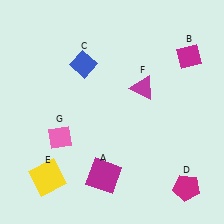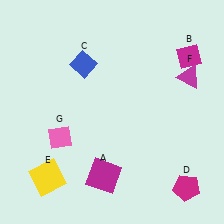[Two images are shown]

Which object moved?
The magenta triangle (F) moved right.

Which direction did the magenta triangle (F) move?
The magenta triangle (F) moved right.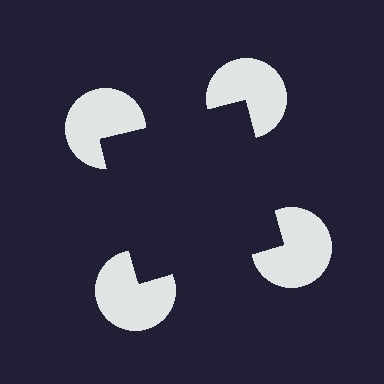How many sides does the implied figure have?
4 sides.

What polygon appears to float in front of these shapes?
An illusory square — its edges are inferred from the aligned wedge cuts in the pac-man discs, not physically drawn.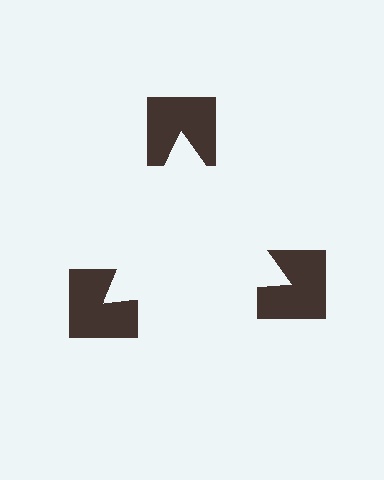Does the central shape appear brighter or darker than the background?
It typically appears slightly brighter than the background, even though no actual brightness change is drawn.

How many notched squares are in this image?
There are 3 — one at each vertex of the illusory triangle.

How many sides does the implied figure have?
3 sides.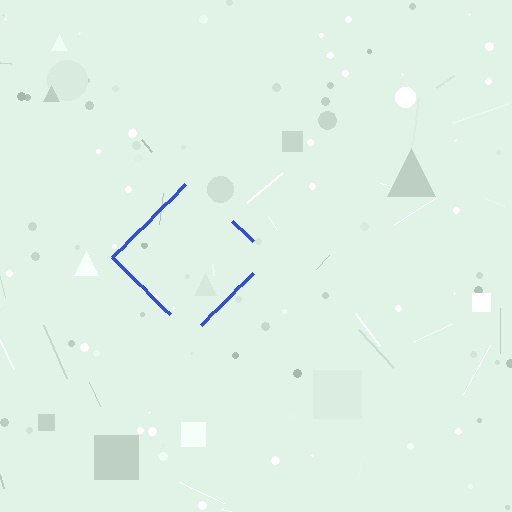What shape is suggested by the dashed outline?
The dashed outline suggests a diamond.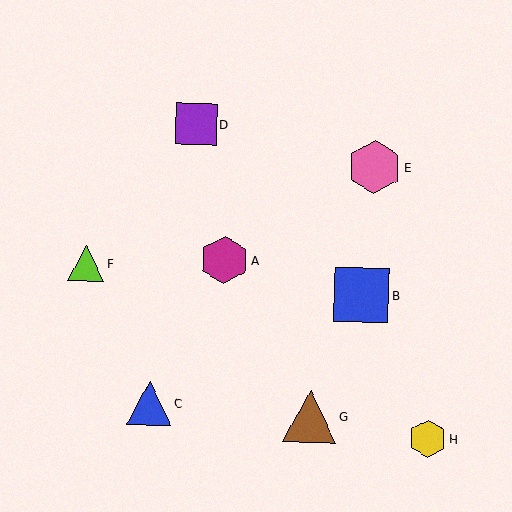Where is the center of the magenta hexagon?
The center of the magenta hexagon is at (224, 260).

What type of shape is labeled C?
Shape C is a blue triangle.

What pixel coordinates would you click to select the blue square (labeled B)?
Click at (361, 295) to select the blue square B.